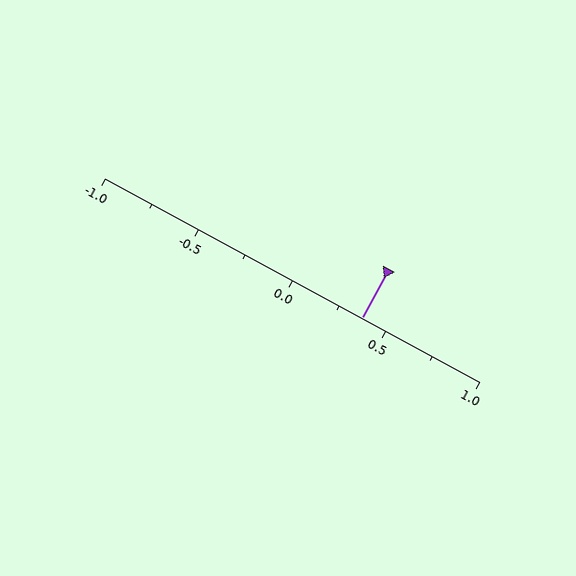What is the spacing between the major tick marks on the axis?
The major ticks are spaced 0.5 apart.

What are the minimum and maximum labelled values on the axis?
The axis runs from -1.0 to 1.0.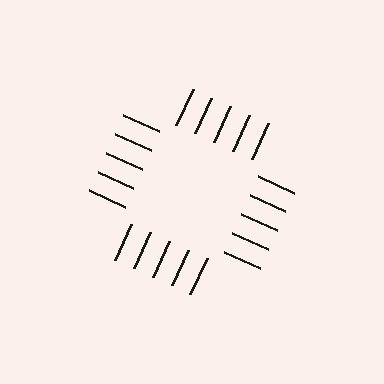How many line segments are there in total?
20 — 5 along each of the 4 edges.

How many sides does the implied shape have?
4 sides — the line-ends trace a square.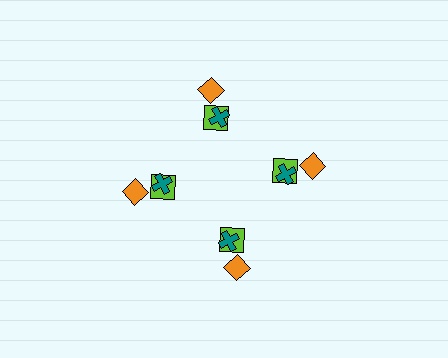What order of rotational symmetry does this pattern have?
This pattern has 4-fold rotational symmetry.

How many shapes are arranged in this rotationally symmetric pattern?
There are 12 shapes, arranged in 4 groups of 3.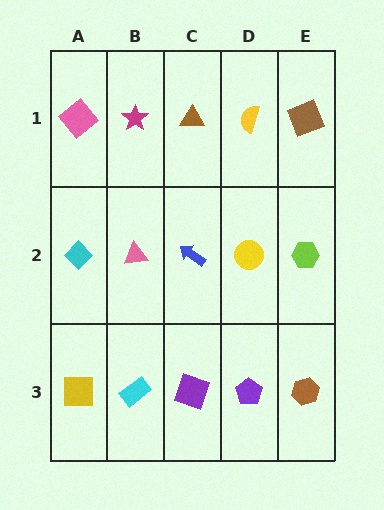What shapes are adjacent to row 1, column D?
A yellow circle (row 2, column D), a brown triangle (row 1, column C), a brown square (row 1, column E).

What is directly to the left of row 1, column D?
A brown triangle.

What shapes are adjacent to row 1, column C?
A blue arrow (row 2, column C), a magenta star (row 1, column B), a yellow semicircle (row 1, column D).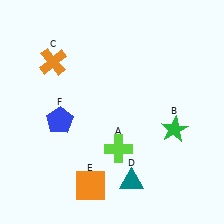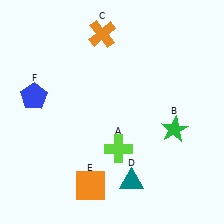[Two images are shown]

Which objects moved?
The objects that moved are: the orange cross (C), the blue pentagon (F).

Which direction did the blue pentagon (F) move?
The blue pentagon (F) moved left.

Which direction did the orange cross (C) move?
The orange cross (C) moved right.